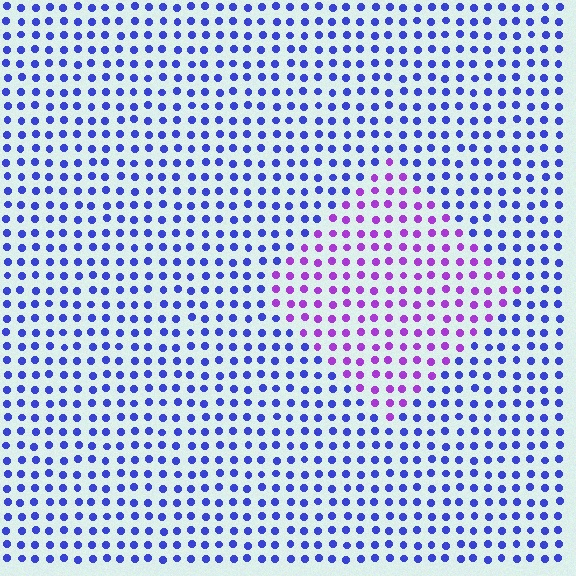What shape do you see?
I see a diamond.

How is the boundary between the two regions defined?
The boundary is defined purely by a slight shift in hue (about 48 degrees). Spacing, size, and orientation are identical on both sides.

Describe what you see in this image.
The image is filled with small blue elements in a uniform arrangement. A diamond-shaped region is visible where the elements are tinted to a slightly different hue, forming a subtle color boundary.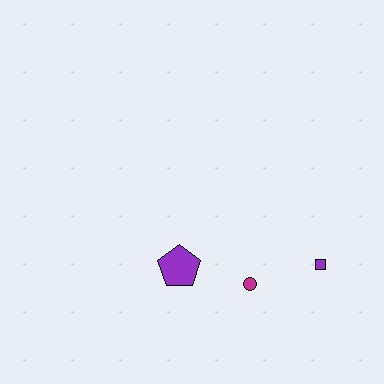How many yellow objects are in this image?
There are no yellow objects.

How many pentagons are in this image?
There is 1 pentagon.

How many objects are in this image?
There are 3 objects.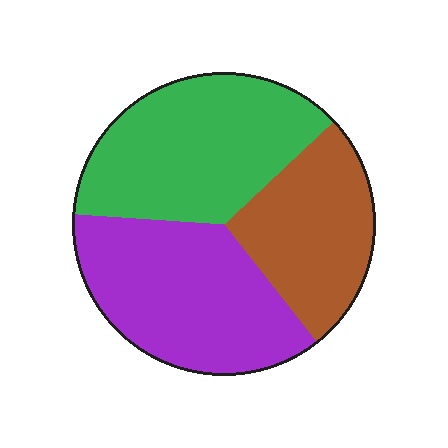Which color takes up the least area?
Brown, at roughly 25%.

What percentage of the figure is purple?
Purple covers roughly 35% of the figure.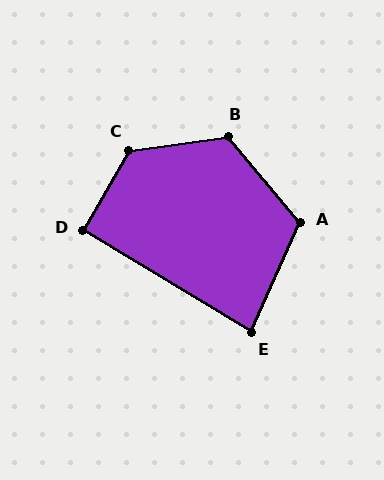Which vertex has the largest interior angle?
C, at approximately 128 degrees.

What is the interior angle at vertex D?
Approximately 91 degrees (approximately right).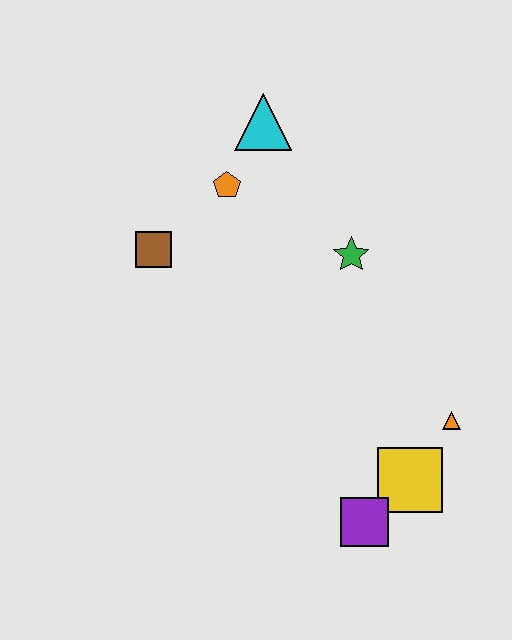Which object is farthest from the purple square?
The cyan triangle is farthest from the purple square.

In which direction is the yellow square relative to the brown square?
The yellow square is to the right of the brown square.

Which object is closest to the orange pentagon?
The cyan triangle is closest to the orange pentagon.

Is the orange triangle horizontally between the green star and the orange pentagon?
No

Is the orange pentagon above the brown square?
Yes